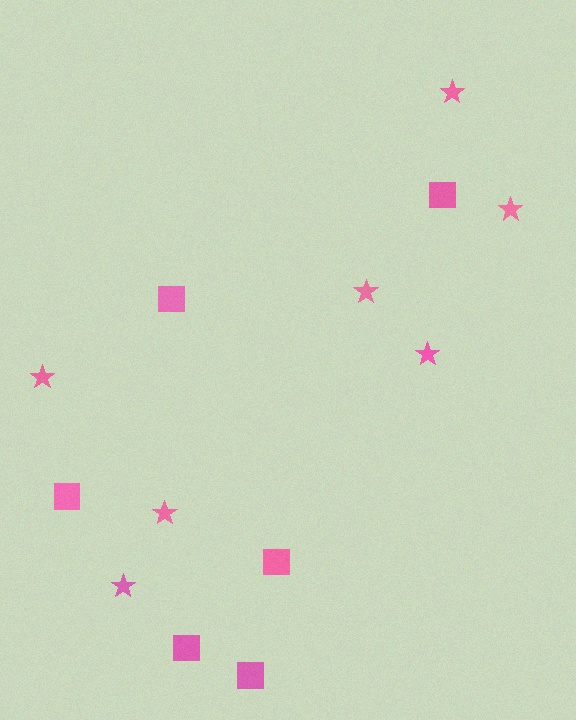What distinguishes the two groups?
There are 2 groups: one group of squares (6) and one group of stars (7).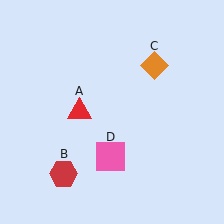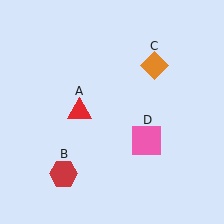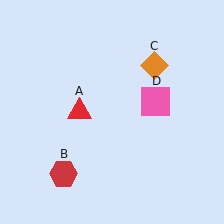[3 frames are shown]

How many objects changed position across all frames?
1 object changed position: pink square (object D).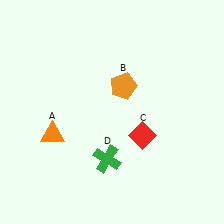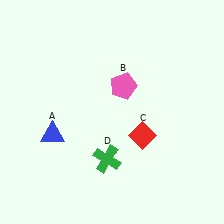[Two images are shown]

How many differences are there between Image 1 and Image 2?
There are 2 differences between the two images.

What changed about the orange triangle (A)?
In Image 1, A is orange. In Image 2, it changed to blue.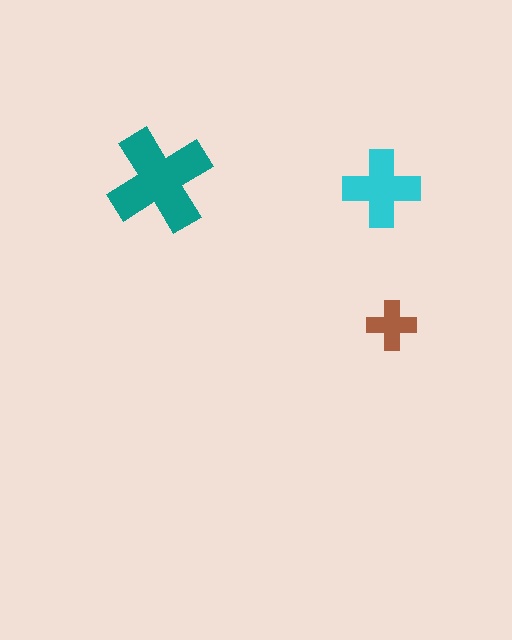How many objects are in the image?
There are 3 objects in the image.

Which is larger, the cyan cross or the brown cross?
The cyan one.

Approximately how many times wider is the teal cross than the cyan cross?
About 1.5 times wider.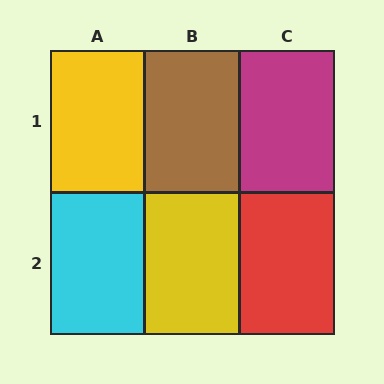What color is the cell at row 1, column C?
Magenta.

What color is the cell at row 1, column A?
Yellow.